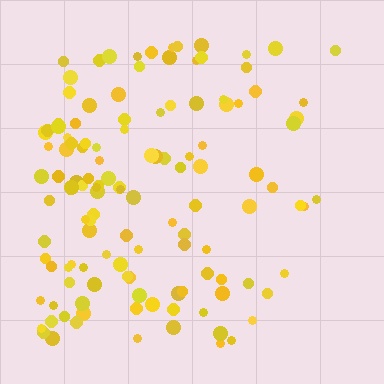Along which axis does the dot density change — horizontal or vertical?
Horizontal.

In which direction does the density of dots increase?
From right to left, with the left side densest.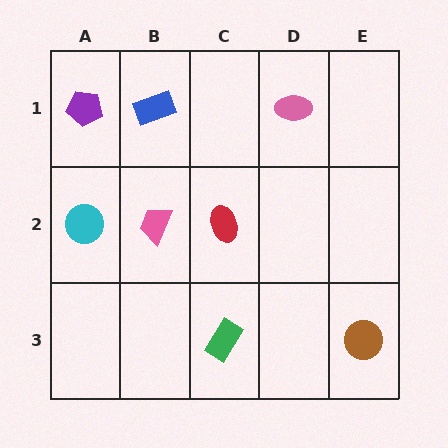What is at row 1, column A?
A purple pentagon.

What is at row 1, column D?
A pink ellipse.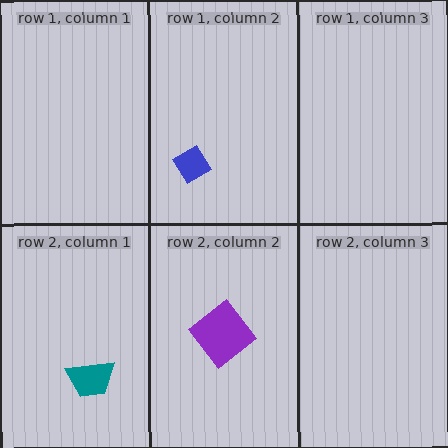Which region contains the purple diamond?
The row 2, column 2 region.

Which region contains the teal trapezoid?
The row 2, column 1 region.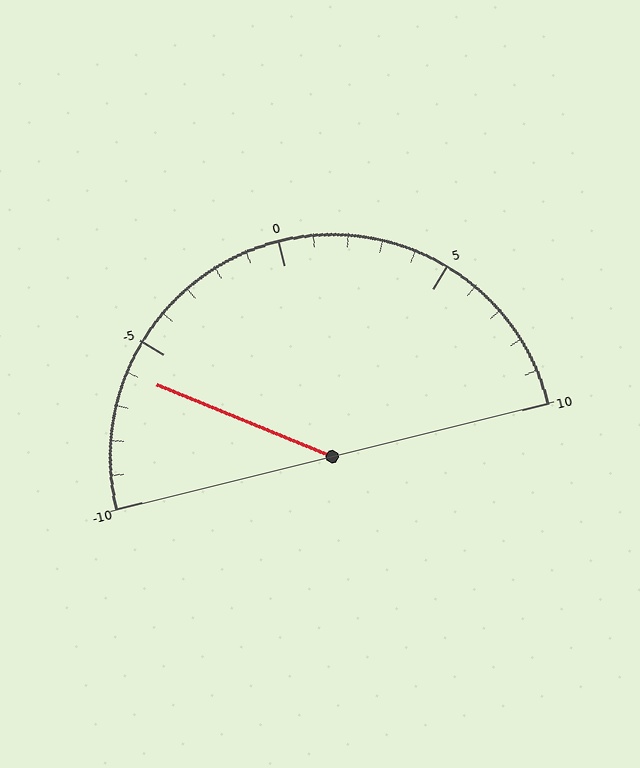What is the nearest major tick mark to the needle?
The nearest major tick mark is -5.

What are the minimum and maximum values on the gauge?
The gauge ranges from -10 to 10.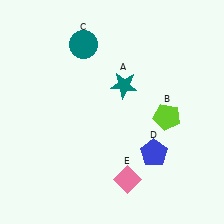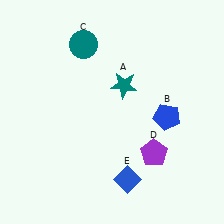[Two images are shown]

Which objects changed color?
B changed from lime to blue. D changed from blue to purple. E changed from pink to blue.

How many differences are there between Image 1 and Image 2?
There are 3 differences between the two images.